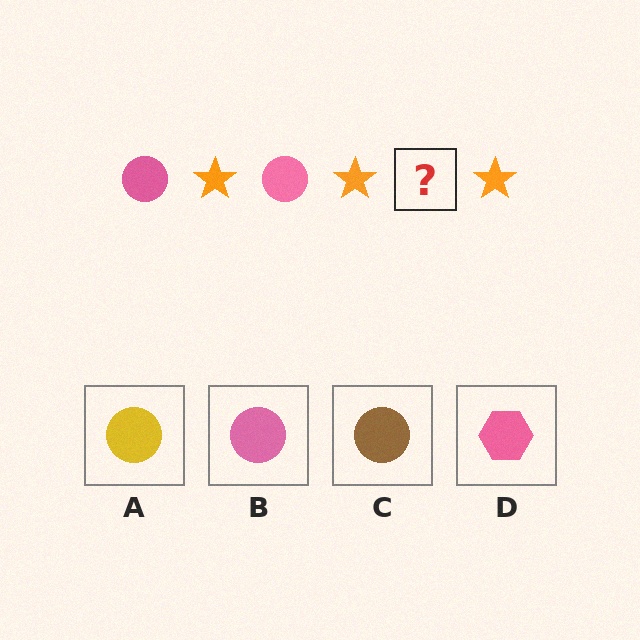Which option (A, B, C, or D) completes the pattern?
B.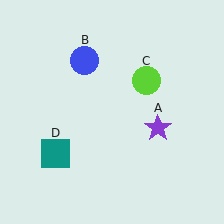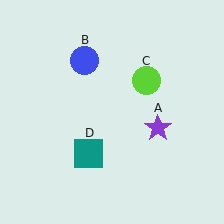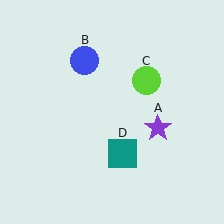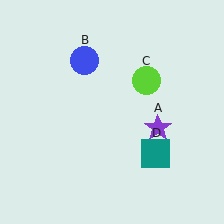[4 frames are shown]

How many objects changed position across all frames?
1 object changed position: teal square (object D).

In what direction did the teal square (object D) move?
The teal square (object D) moved right.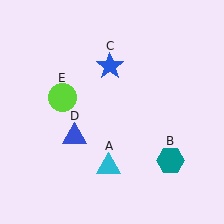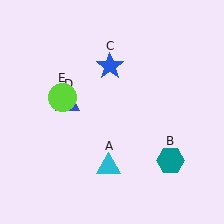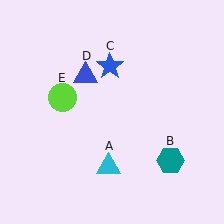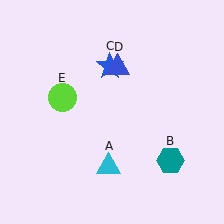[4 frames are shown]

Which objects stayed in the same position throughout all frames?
Cyan triangle (object A) and teal hexagon (object B) and blue star (object C) and lime circle (object E) remained stationary.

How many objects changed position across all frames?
1 object changed position: blue triangle (object D).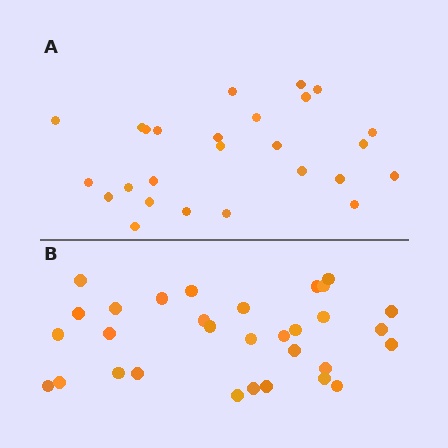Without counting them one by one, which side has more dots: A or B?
Region B (the bottom region) has more dots.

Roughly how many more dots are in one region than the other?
Region B has about 5 more dots than region A.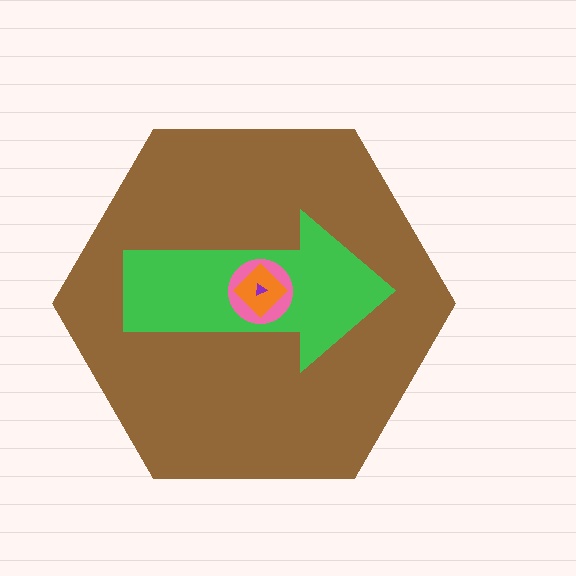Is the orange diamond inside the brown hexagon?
Yes.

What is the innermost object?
The purple triangle.